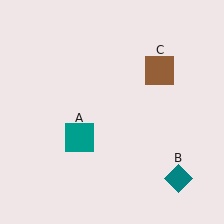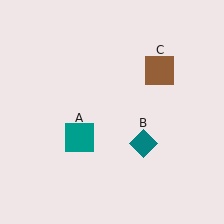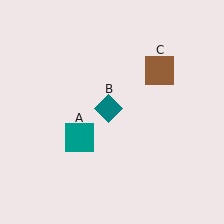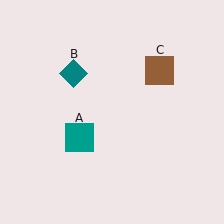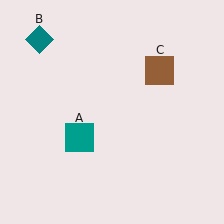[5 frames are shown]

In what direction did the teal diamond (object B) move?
The teal diamond (object B) moved up and to the left.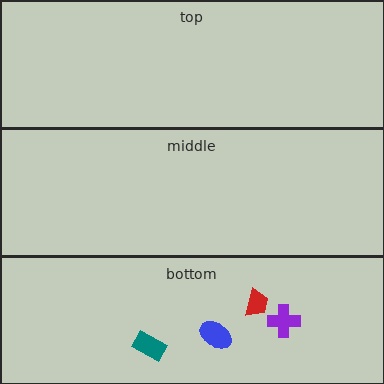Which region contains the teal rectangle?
The bottom region.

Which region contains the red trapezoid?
The bottom region.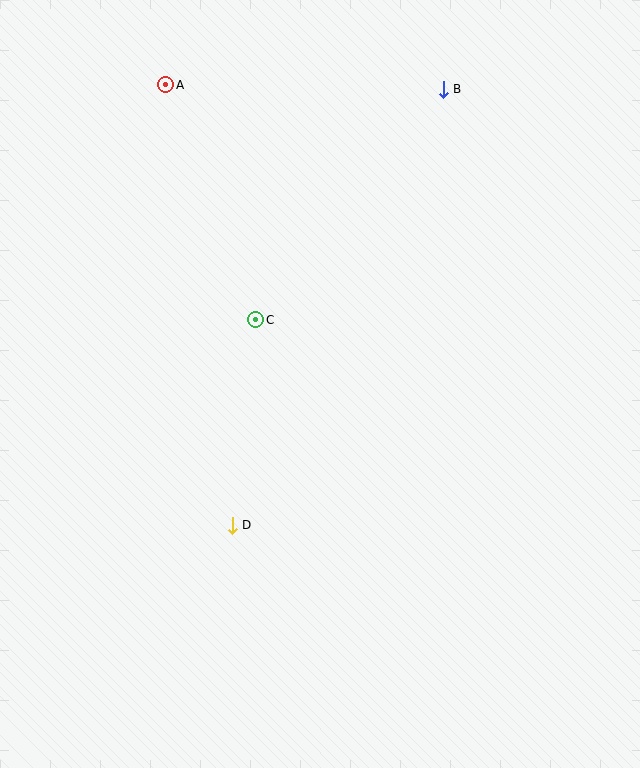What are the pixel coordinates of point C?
Point C is at (256, 320).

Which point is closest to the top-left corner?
Point A is closest to the top-left corner.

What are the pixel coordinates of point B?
Point B is at (443, 89).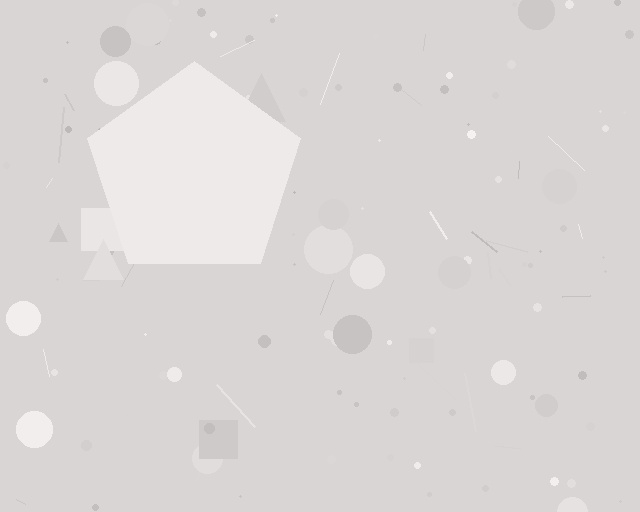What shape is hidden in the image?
A pentagon is hidden in the image.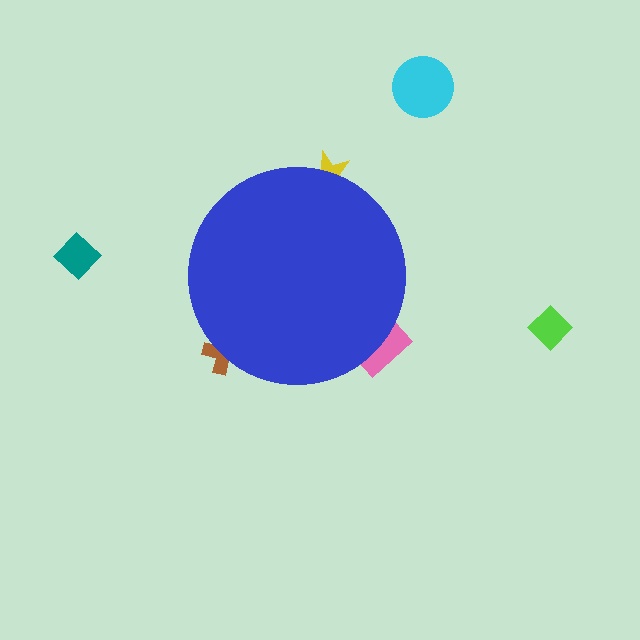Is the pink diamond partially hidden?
Yes, the pink diamond is partially hidden behind the blue circle.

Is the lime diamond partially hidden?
No, the lime diamond is fully visible.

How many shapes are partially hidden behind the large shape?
3 shapes are partially hidden.